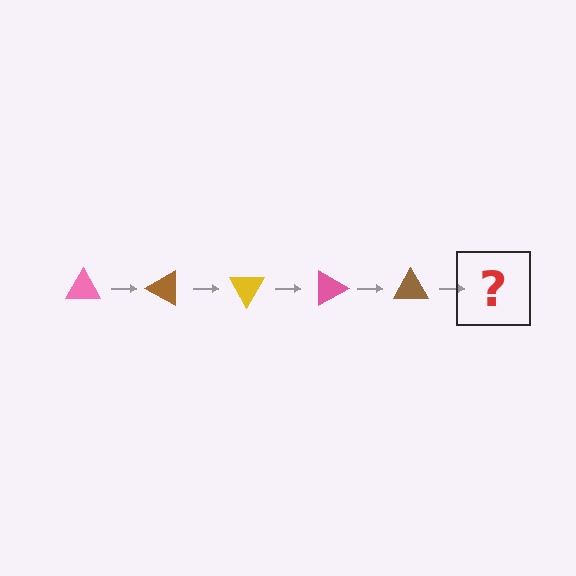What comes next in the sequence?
The next element should be a yellow triangle, rotated 150 degrees from the start.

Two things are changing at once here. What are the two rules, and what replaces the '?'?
The two rules are that it rotates 30 degrees each step and the color cycles through pink, brown, and yellow. The '?' should be a yellow triangle, rotated 150 degrees from the start.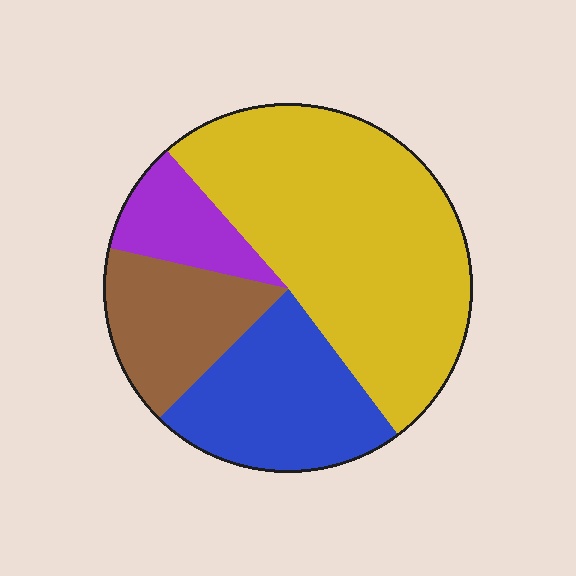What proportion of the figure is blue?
Blue takes up less than a quarter of the figure.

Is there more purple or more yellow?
Yellow.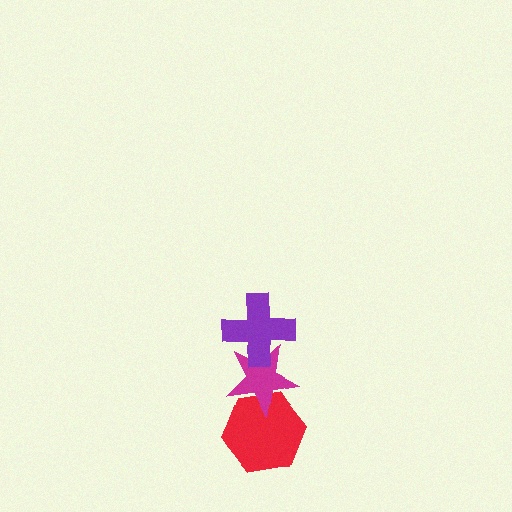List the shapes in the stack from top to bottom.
From top to bottom: the purple cross, the magenta star, the red hexagon.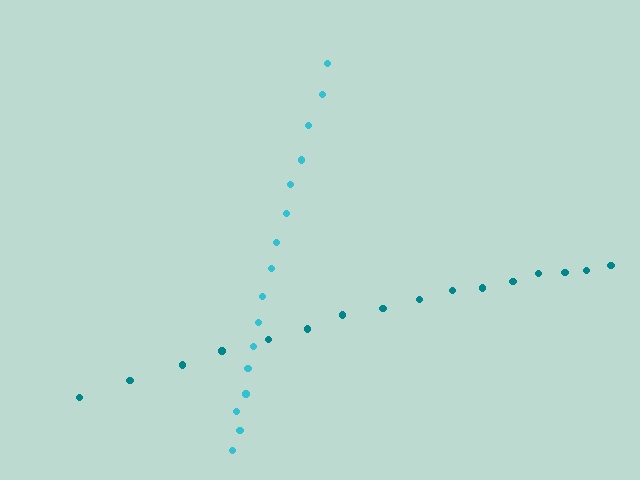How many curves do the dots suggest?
There are 2 distinct paths.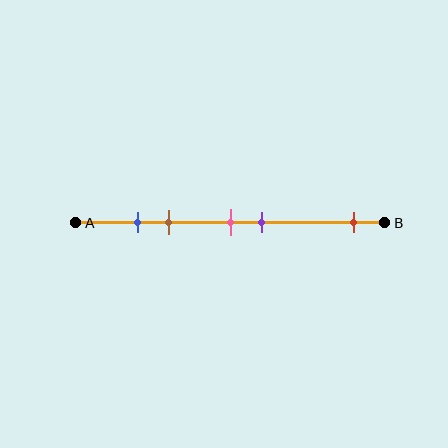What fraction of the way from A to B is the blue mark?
The blue mark is approximately 20% (0.2) of the way from A to B.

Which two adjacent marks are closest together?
The blue and brown marks are the closest adjacent pair.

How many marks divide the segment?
There are 5 marks dividing the segment.